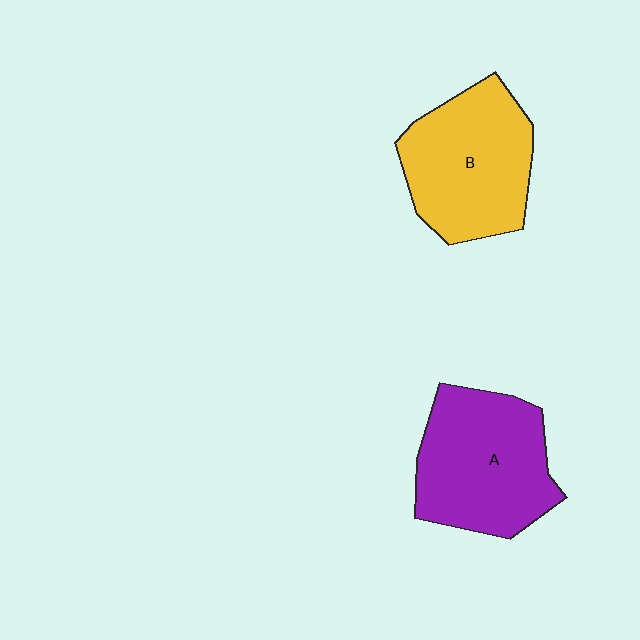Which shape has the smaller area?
Shape B (yellow).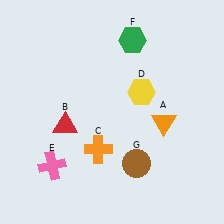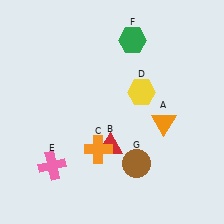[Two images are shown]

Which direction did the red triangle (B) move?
The red triangle (B) moved right.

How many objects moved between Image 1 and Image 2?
1 object moved between the two images.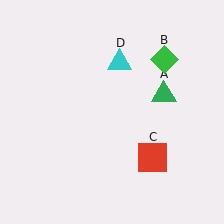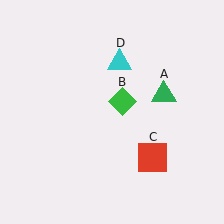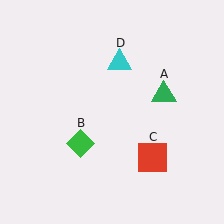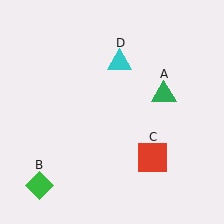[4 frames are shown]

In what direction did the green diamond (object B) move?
The green diamond (object B) moved down and to the left.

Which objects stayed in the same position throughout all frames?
Green triangle (object A) and red square (object C) and cyan triangle (object D) remained stationary.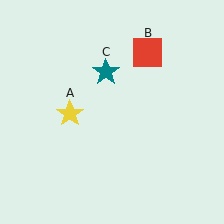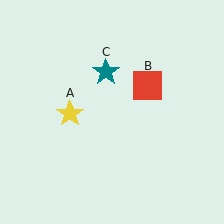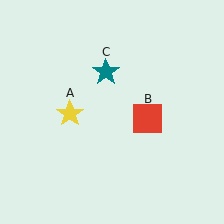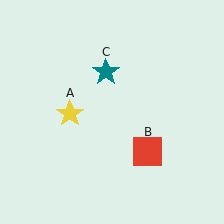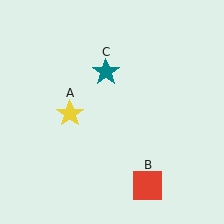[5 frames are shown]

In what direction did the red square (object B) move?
The red square (object B) moved down.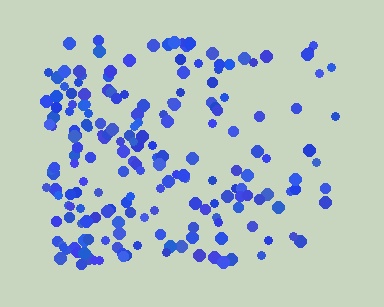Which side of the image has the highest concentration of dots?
The left.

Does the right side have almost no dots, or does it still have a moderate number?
Still a moderate number, just noticeably fewer than the left.